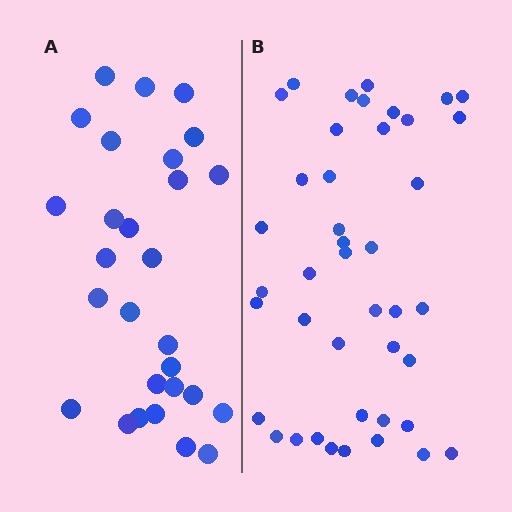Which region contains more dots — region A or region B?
Region B (the right region) has more dots.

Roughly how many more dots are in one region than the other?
Region B has approximately 15 more dots than region A.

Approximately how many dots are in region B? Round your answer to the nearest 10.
About 40 dots. (The exact count is 42, which rounds to 40.)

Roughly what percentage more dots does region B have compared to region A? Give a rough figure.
About 50% more.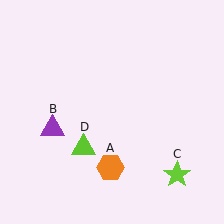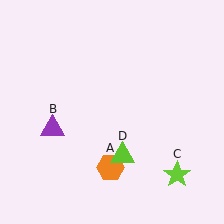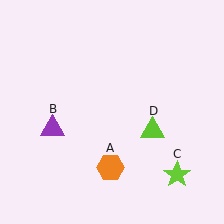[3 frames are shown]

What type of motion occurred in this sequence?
The lime triangle (object D) rotated counterclockwise around the center of the scene.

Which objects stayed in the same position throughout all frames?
Orange hexagon (object A) and purple triangle (object B) and lime star (object C) remained stationary.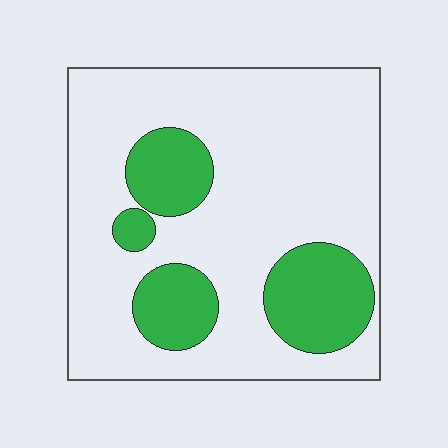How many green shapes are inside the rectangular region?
4.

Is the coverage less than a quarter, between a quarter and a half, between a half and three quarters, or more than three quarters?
Less than a quarter.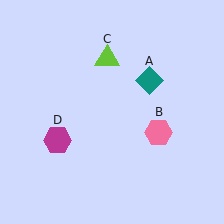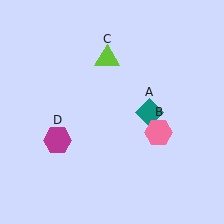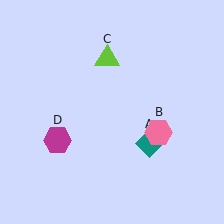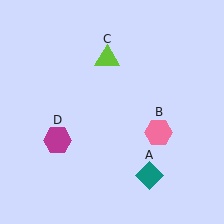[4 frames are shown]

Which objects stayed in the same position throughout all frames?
Pink hexagon (object B) and lime triangle (object C) and magenta hexagon (object D) remained stationary.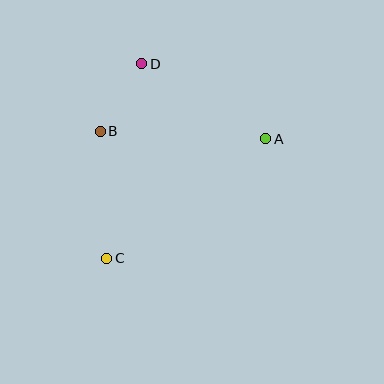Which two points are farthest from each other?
Points A and C are farthest from each other.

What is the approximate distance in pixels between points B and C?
The distance between B and C is approximately 127 pixels.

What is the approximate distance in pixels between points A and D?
The distance between A and D is approximately 145 pixels.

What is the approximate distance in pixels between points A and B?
The distance between A and B is approximately 165 pixels.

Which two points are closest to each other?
Points B and D are closest to each other.